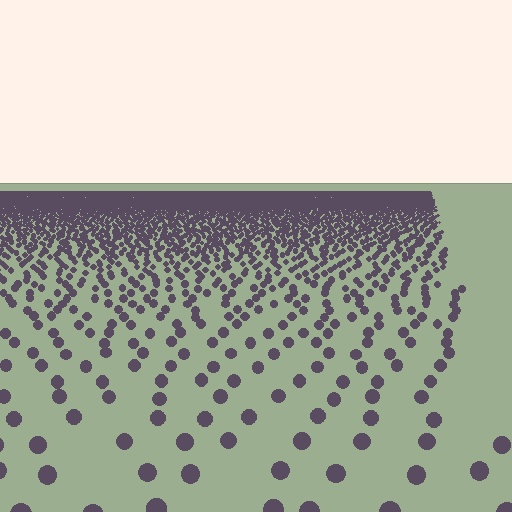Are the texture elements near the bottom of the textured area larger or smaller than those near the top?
Larger. Near the bottom, elements are closer to the viewer and appear at a bigger on-screen size.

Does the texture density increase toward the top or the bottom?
Density increases toward the top.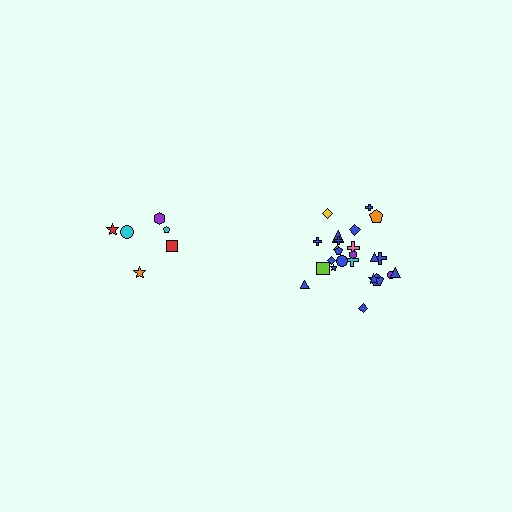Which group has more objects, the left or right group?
The right group.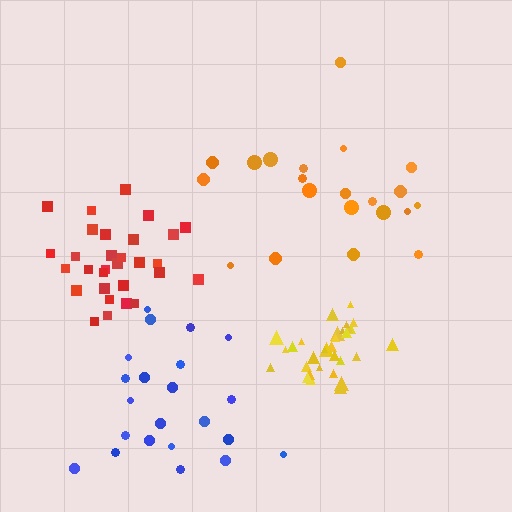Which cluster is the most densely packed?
Yellow.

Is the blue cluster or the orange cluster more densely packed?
Blue.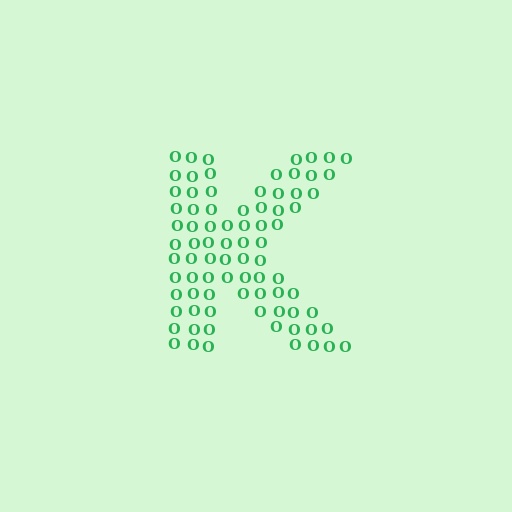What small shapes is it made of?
It is made of small letter O's.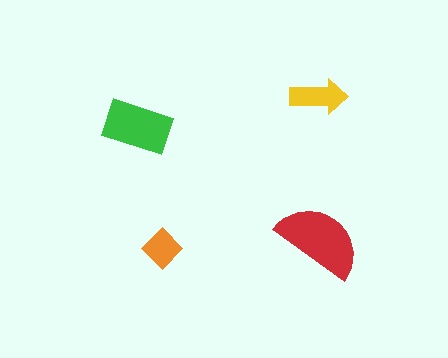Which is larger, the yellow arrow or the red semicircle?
The red semicircle.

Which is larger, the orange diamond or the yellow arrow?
The yellow arrow.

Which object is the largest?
The red semicircle.